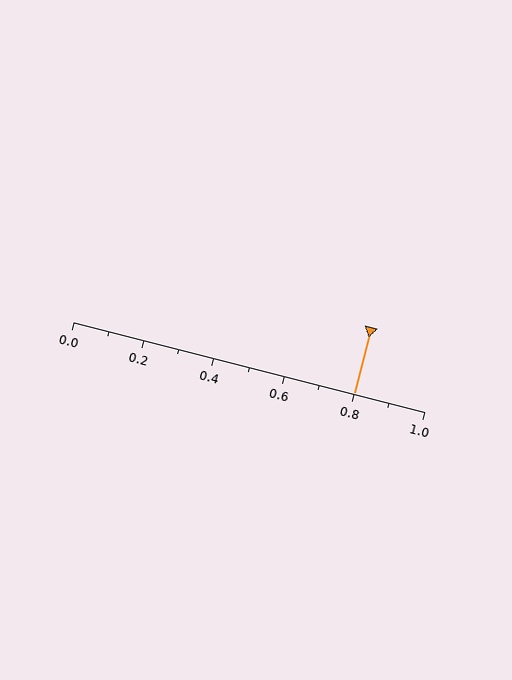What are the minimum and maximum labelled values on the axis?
The axis runs from 0.0 to 1.0.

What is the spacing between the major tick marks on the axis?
The major ticks are spaced 0.2 apart.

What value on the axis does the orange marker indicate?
The marker indicates approximately 0.8.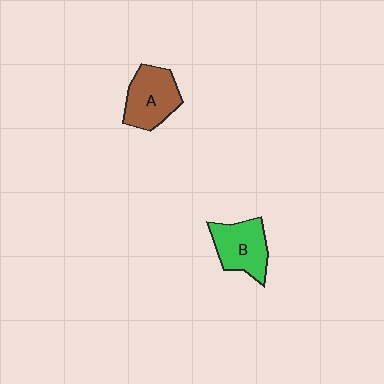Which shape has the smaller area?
Shape B (green).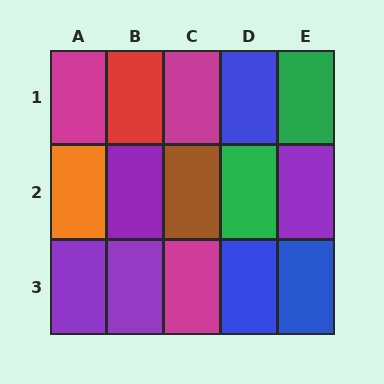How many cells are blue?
3 cells are blue.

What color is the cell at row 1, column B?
Red.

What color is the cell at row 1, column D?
Blue.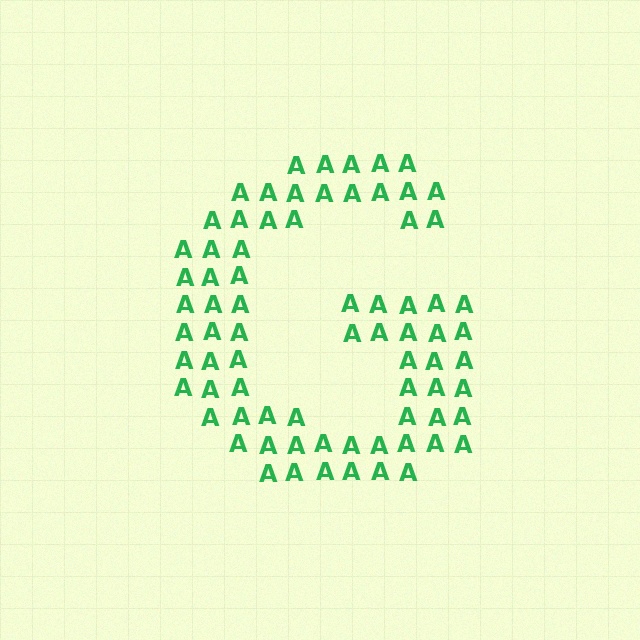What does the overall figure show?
The overall figure shows the letter G.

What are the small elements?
The small elements are letter A's.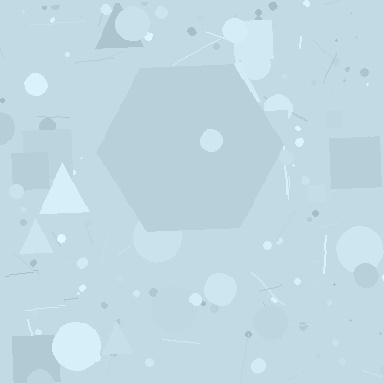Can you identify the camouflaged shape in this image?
The camouflaged shape is a hexagon.